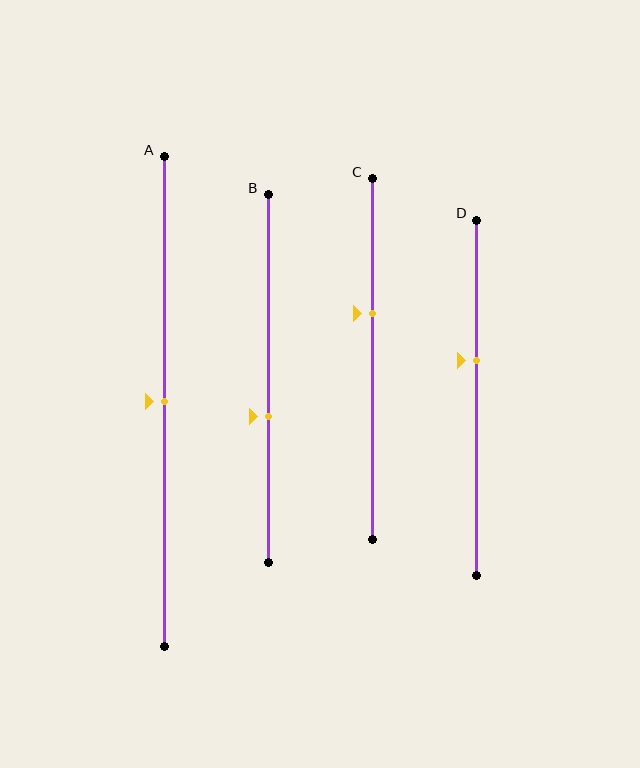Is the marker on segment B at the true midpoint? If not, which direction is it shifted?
No, the marker on segment B is shifted downward by about 10% of the segment length.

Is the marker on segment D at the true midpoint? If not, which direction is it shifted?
No, the marker on segment D is shifted upward by about 11% of the segment length.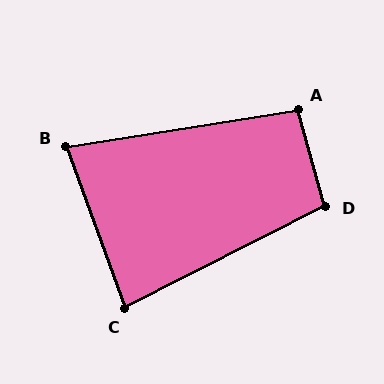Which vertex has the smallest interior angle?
B, at approximately 79 degrees.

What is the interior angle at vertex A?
Approximately 97 degrees (obtuse).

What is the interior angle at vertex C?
Approximately 83 degrees (acute).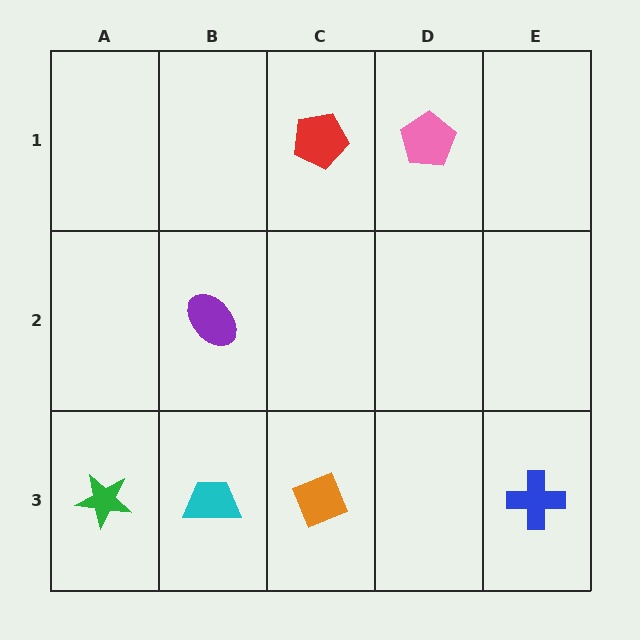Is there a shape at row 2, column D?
No, that cell is empty.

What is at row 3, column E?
A blue cross.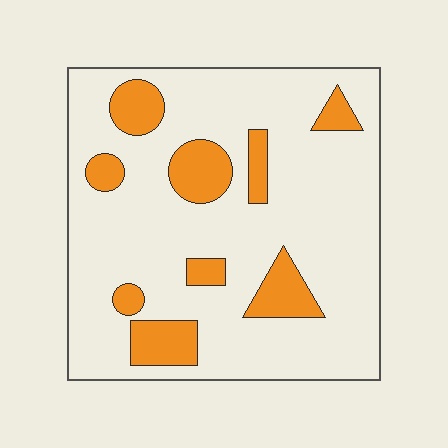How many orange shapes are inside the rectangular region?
9.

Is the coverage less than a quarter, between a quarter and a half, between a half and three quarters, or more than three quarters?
Less than a quarter.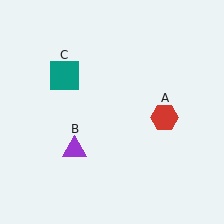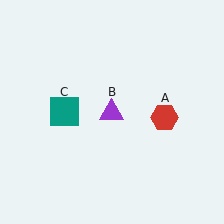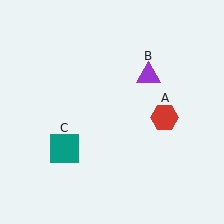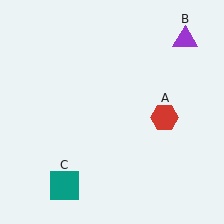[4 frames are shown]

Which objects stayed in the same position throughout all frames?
Red hexagon (object A) remained stationary.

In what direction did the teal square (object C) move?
The teal square (object C) moved down.